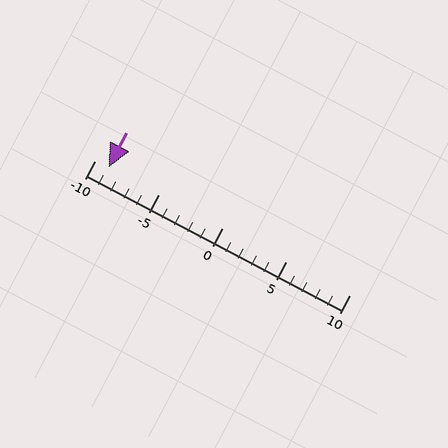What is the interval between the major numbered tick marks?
The major tick marks are spaced 5 units apart.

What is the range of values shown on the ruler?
The ruler shows values from -10 to 10.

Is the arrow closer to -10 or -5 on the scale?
The arrow is closer to -10.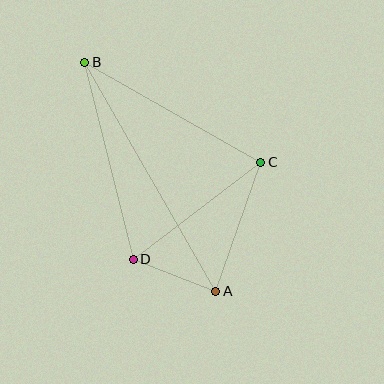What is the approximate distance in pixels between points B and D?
The distance between B and D is approximately 203 pixels.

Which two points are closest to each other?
Points A and D are closest to each other.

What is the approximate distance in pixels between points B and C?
The distance between B and C is approximately 202 pixels.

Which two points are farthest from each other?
Points A and B are farthest from each other.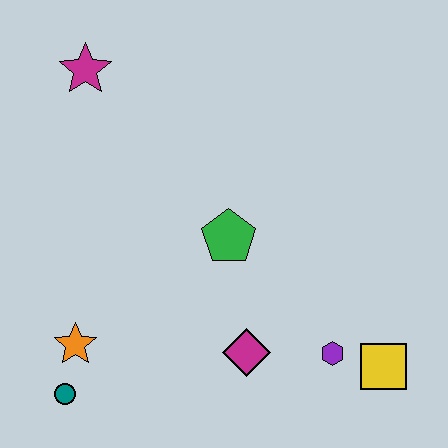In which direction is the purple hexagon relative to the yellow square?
The purple hexagon is to the left of the yellow square.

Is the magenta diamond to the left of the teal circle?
No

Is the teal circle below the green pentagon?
Yes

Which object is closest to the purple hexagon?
The yellow square is closest to the purple hexagon.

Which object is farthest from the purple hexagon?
The magenta star is farthest from the purple hexagon.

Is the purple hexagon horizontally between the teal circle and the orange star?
No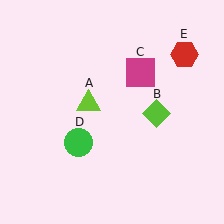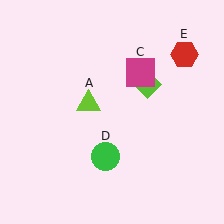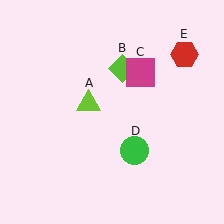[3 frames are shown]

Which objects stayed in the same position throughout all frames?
Lime triangle (object A) and magenta square (object C) and red hexagon (object E) remained stationary.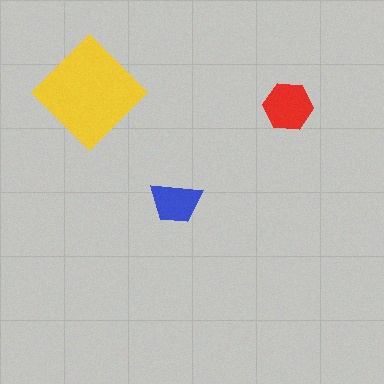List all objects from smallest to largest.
The blue trapezoid, the red hexagon, the yellow diamond.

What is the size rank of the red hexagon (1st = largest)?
2nd.